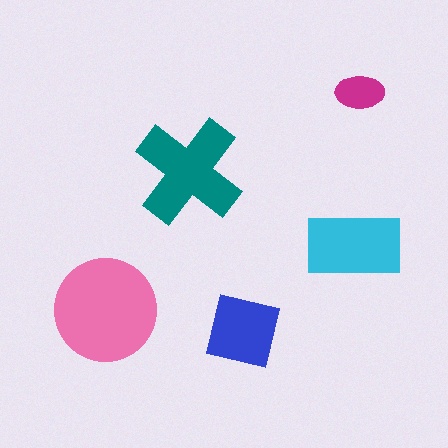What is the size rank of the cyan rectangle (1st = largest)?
3rd.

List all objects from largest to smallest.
The pink circle, the teal cross, the cyan rectangle, the blue square, the magenta ellipse.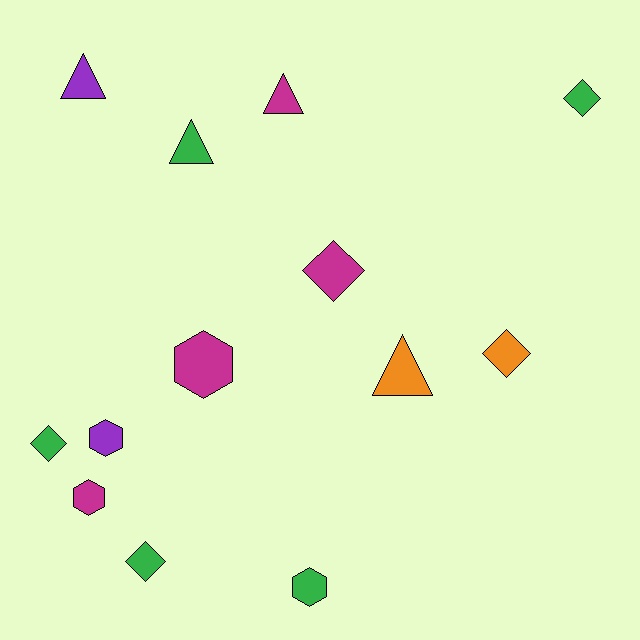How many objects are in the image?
There are 13 objects.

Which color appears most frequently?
Green, with 5 objects.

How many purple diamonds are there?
There are no purple diamonds.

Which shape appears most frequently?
Diamond, with 5 objects.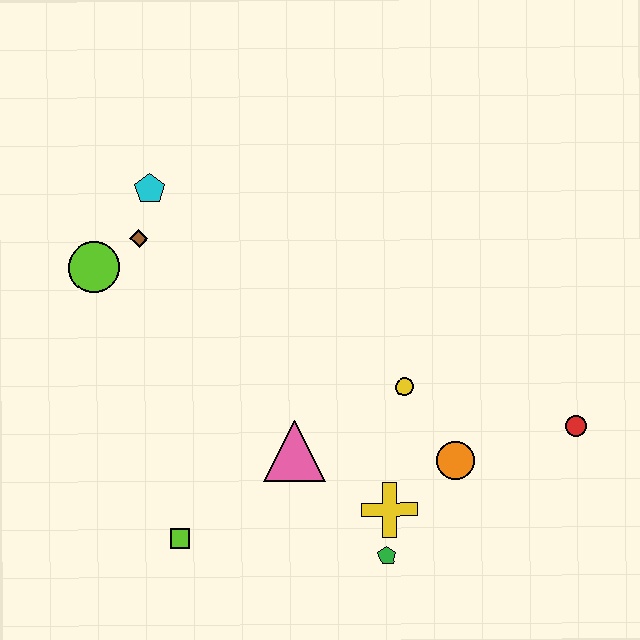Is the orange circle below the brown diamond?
Yes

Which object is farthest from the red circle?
The lime circle is farthest from the red circle.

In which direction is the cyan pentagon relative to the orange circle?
The cyan pentagon is to the left of the orange circle.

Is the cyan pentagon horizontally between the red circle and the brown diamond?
Yes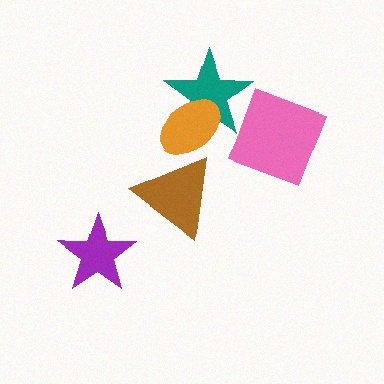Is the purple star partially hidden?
No, no other shape covers it.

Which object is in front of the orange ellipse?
The brown triangle is in front of the orange ellipse.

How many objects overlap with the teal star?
1 object overlaps with the teal star.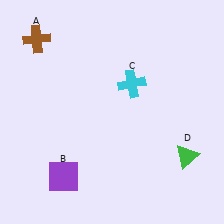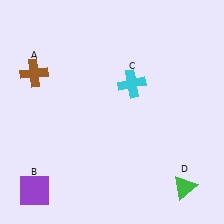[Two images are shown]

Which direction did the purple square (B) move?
The purple square (B) moved left.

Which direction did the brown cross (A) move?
The brown cross (A) moved down.